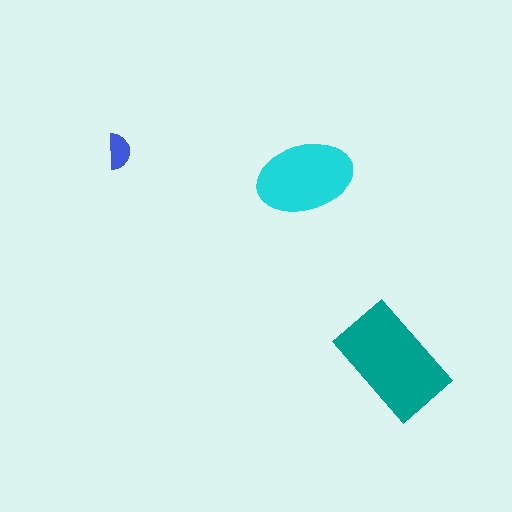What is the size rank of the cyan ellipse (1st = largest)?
2nd.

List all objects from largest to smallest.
The teal rectangle, the cyan ellipse, the blue semicircle.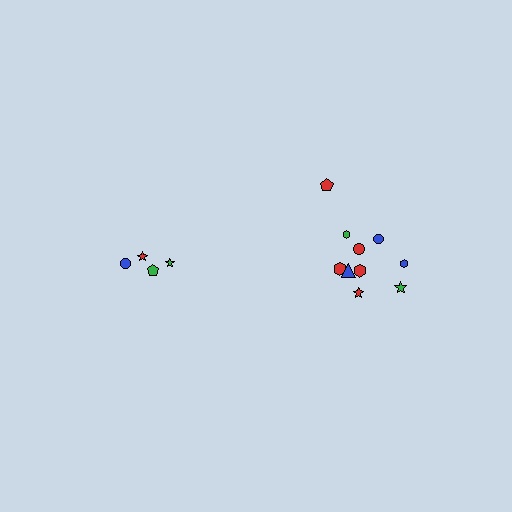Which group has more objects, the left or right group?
The right group.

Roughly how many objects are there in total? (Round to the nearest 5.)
Roughly 15 objects in total.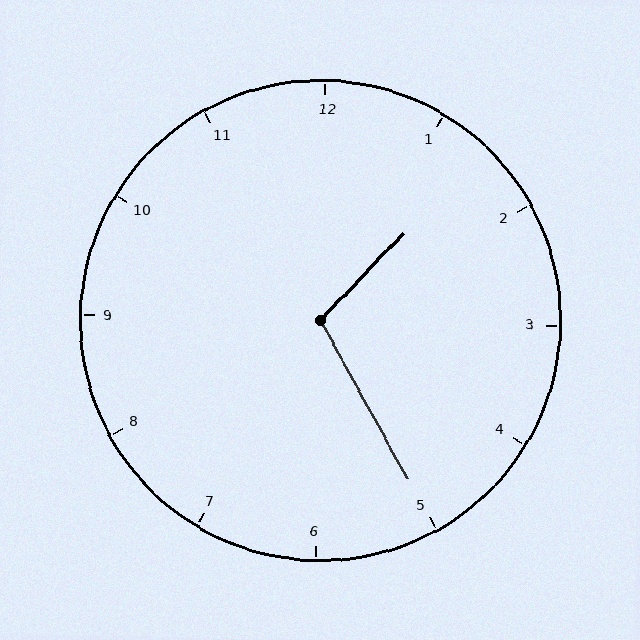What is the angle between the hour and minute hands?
Approximately 108 degrees.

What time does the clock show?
1:25.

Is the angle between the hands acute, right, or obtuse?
It is obtuse.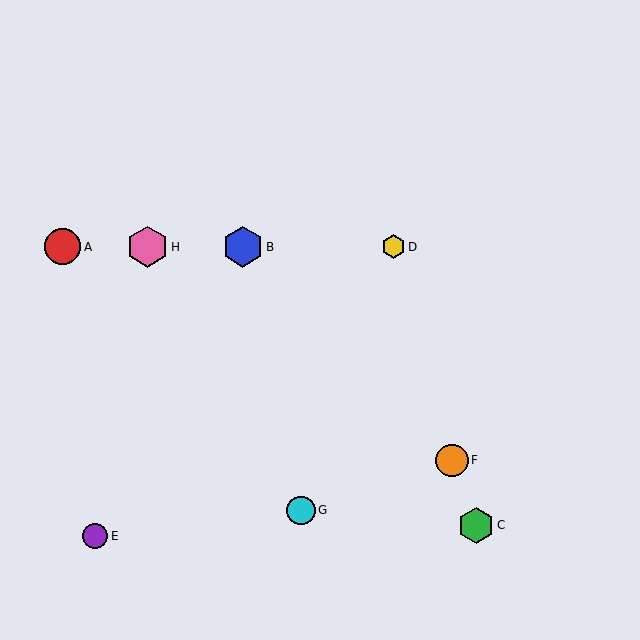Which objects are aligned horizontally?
Objects A, B, D, H are aligned horizontally.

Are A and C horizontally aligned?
No, A is at y≈247 and C is at y≈525.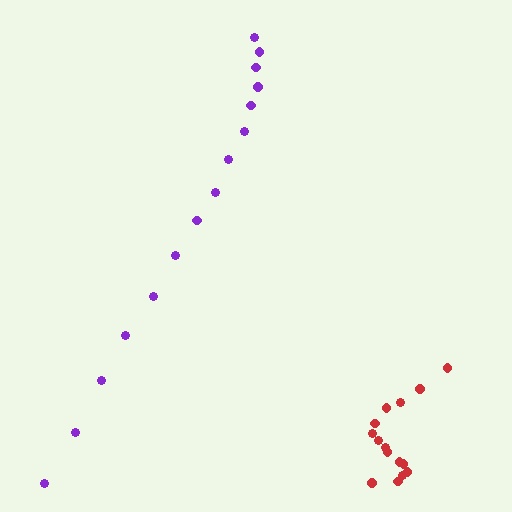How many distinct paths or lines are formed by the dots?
There are 2 distinct paths.